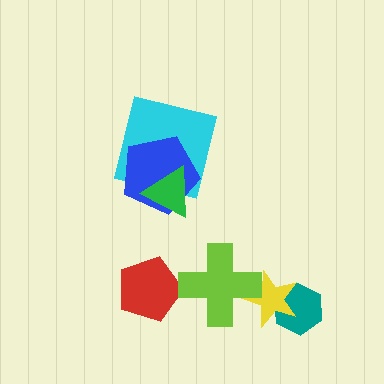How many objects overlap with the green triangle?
2 objects overlap with the green triangle.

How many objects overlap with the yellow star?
2 objects overlap with the yellow star.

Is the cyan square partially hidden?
Yes, it is partially covered by another shape.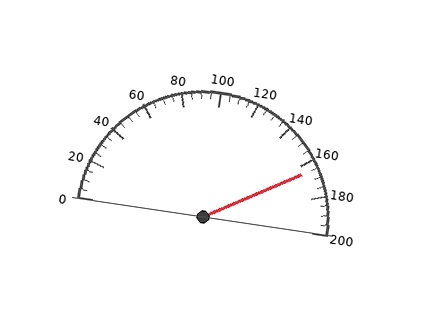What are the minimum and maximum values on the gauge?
The gauge ranges from 0 to 200.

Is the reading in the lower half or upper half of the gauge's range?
The reading is in the upper half of the range (0 to 200).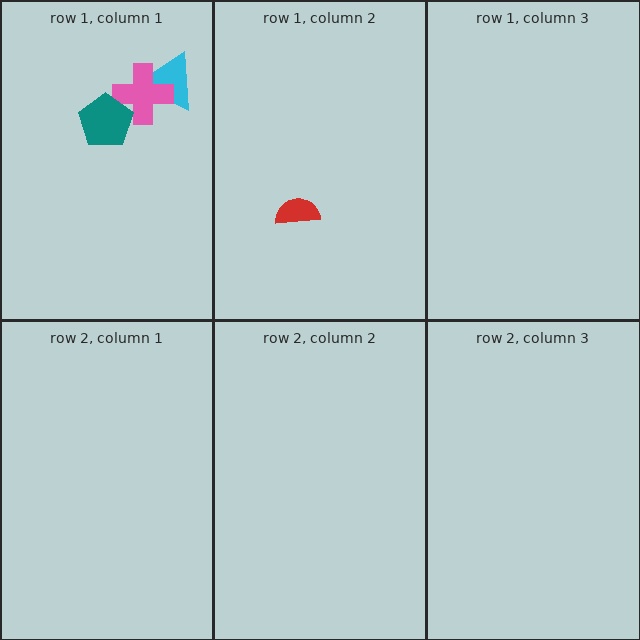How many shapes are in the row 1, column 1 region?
3.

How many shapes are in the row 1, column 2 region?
1.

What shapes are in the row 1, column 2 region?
The red semicircle.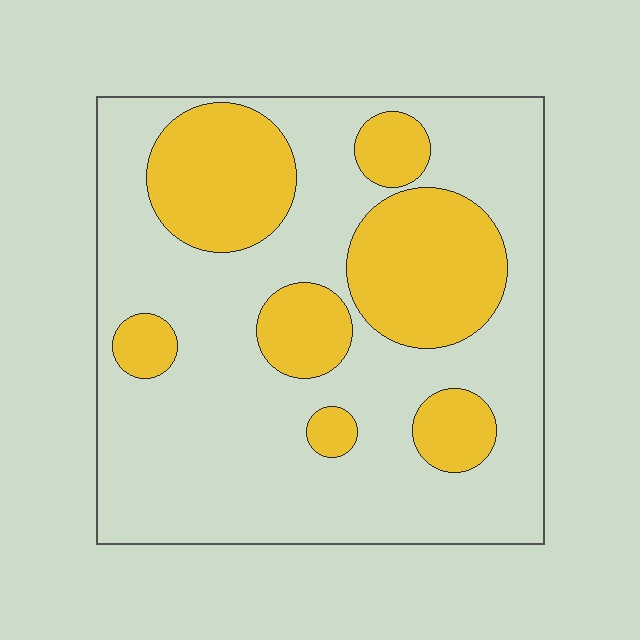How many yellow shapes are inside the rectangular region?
7.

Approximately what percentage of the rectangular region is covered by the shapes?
Approximately 30%.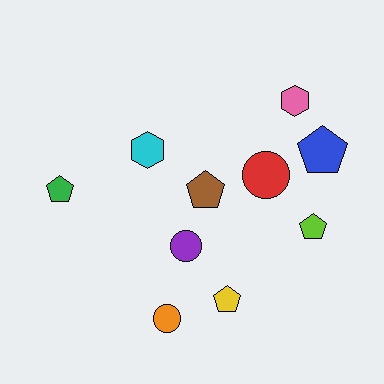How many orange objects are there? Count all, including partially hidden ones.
There is 1 orange object.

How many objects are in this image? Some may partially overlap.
There are 10 objects.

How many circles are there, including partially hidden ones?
There are 3 circles.